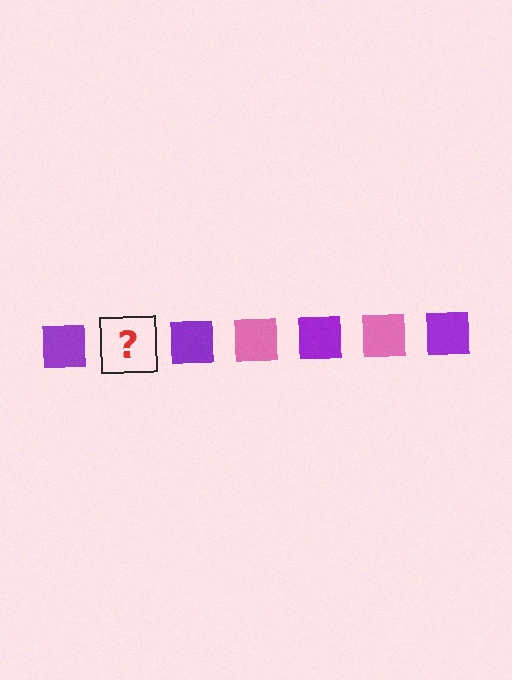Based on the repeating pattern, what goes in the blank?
The blank should be a pink square.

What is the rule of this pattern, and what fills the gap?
The rule is that the pattern cycles through purple, pink squares. The gap should be filled with a pink square.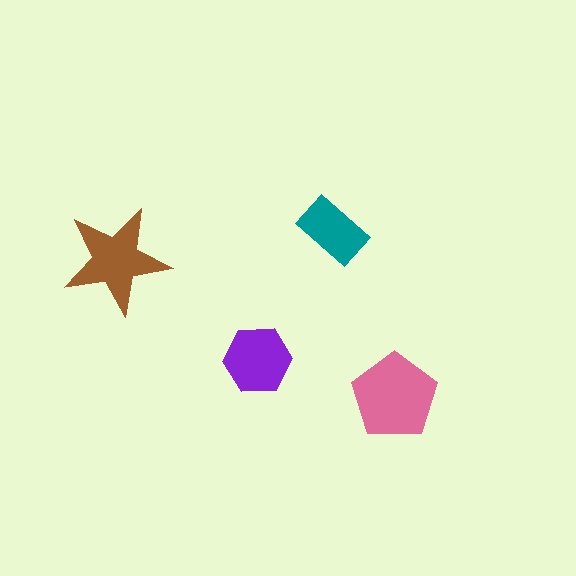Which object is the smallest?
The teal rectangle.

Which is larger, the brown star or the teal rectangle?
The brown star.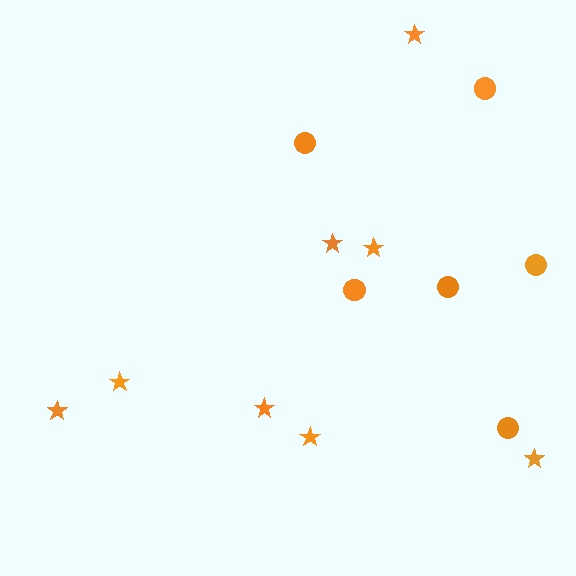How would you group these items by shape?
There are 2 groups: one group of circles (6) and one group of stars (8).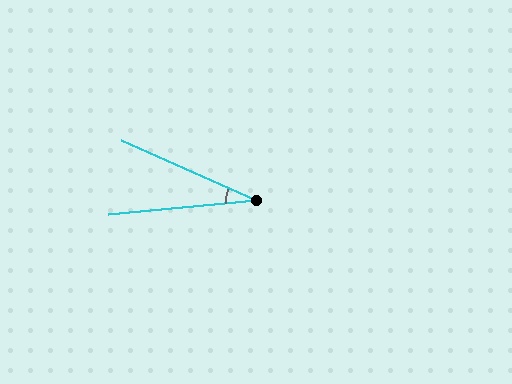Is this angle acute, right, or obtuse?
It is acute.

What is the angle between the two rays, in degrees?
Approximately 30 degrees.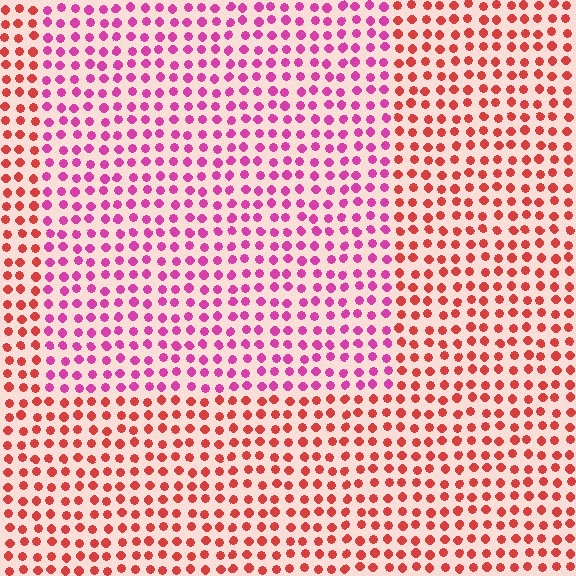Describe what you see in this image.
The image is filled with small red elements in a uniform arrangement. A rectangle-shaped region is visible where the elements are tinted to a slightly different hue, forming a subtle color boundary.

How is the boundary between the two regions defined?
The boundary is defined purely by a slight shift in hue (about 43 degrees). Spacing, size, and orientation are identical on both sides.